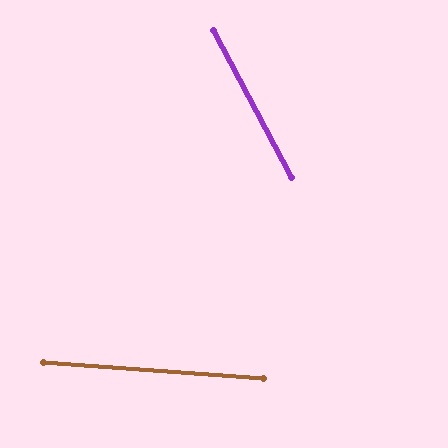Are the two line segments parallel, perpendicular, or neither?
Neither parallel nor perpendicular — they differ by about 58°.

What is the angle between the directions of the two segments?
Approximately 58 degrees.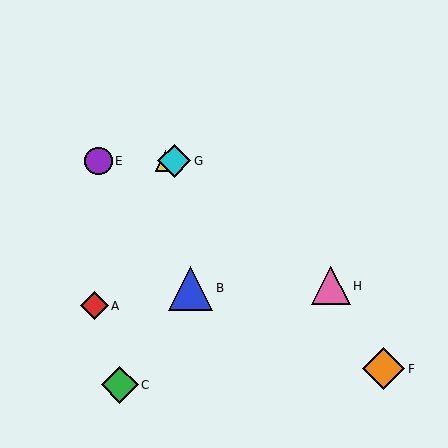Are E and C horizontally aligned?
No, E is at y≈161 and C is at y≈385.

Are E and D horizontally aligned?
Yes, both are at y≈161.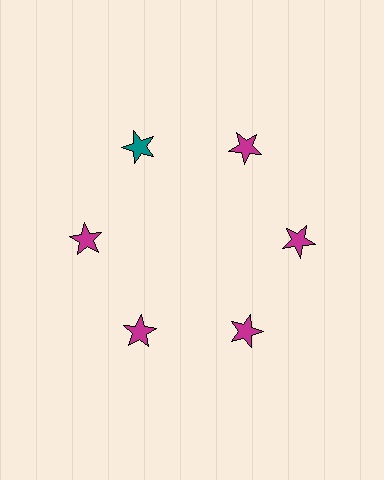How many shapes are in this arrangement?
There are 6 shapes arranged in a ring pattern.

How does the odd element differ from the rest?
It has a different color: teal instead of magenta.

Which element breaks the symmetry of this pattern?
The teal star at roughly the 11 o'clock position breaks the symmetry. All other shapes are magenta stars.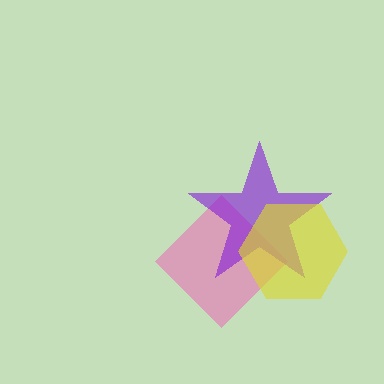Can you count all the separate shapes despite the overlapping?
Yes, there are 3 separate shapes.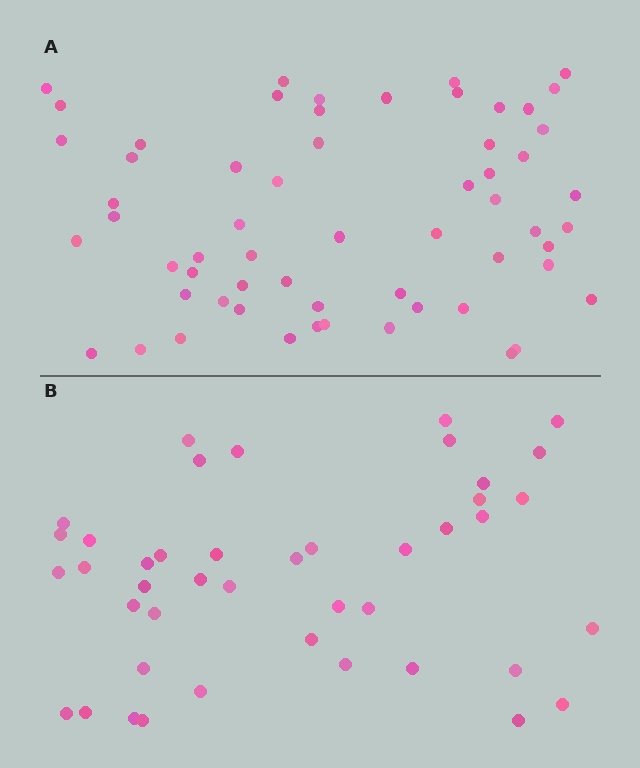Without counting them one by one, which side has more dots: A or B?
Region A (the top region) has more dots.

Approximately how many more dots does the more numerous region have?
Region A has approximately 15 more dots than region B.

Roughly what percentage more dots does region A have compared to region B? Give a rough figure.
About 40% more.